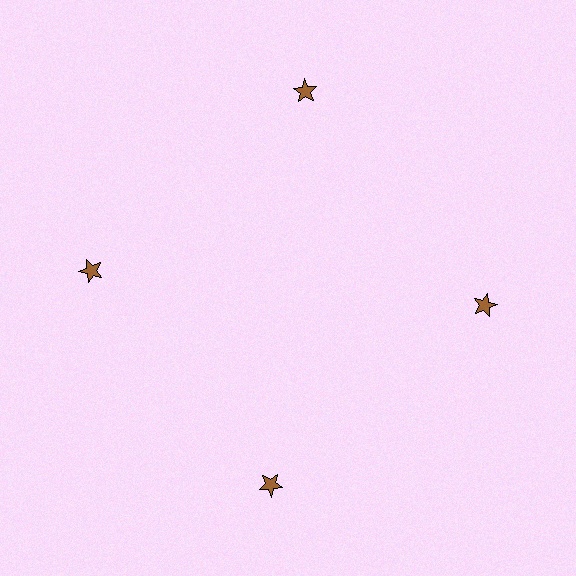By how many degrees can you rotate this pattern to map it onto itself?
The pattern maps onto itself every 90 degrees of rotation.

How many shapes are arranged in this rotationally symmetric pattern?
There are 4 shapes, arranged in 4 groups of 1.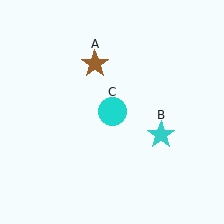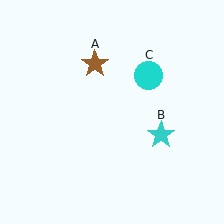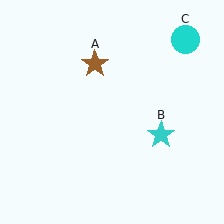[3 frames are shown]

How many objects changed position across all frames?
1 object changed position: cyan circle (object C).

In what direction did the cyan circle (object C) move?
The cyan circle (object C) moved up and to the right.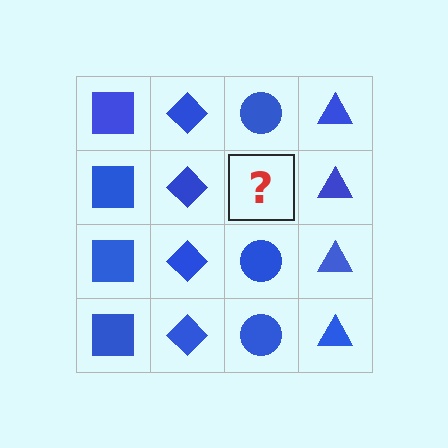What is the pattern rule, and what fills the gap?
The rule is that each column has a consistent shape. The gap should be filled with a blue circle.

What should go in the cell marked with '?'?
The missing cell should contain a blue circle.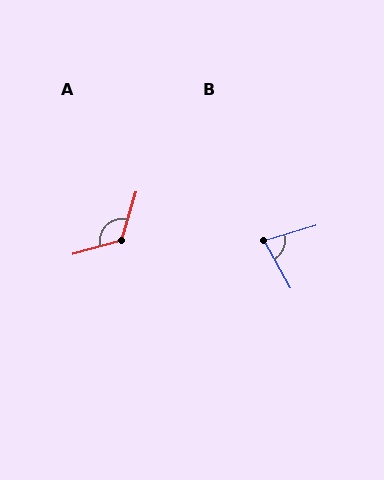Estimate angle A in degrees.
Approximately 122 degrees.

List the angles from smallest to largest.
B (77°), A (122°).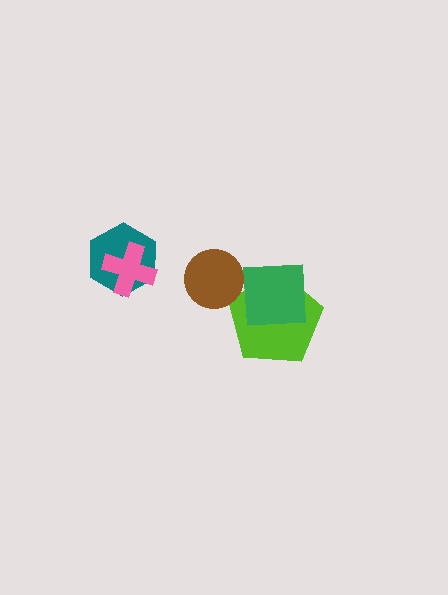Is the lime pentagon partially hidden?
Yes, it is partially covered by another shape.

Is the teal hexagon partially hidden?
Yes, it is partially covered by another shape.